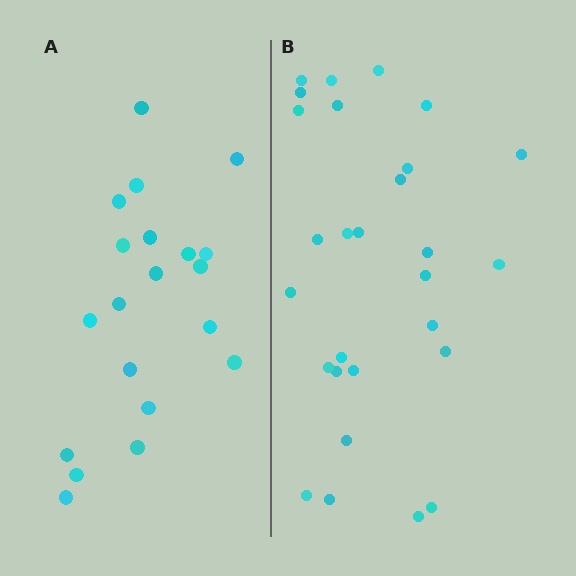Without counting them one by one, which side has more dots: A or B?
Region B (the right region) has more dots.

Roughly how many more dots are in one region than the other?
Region B has roughly 8 or so more dots than region A.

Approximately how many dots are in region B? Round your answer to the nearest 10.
About 30 dots. (The exact count is 28, which rounds to 30.)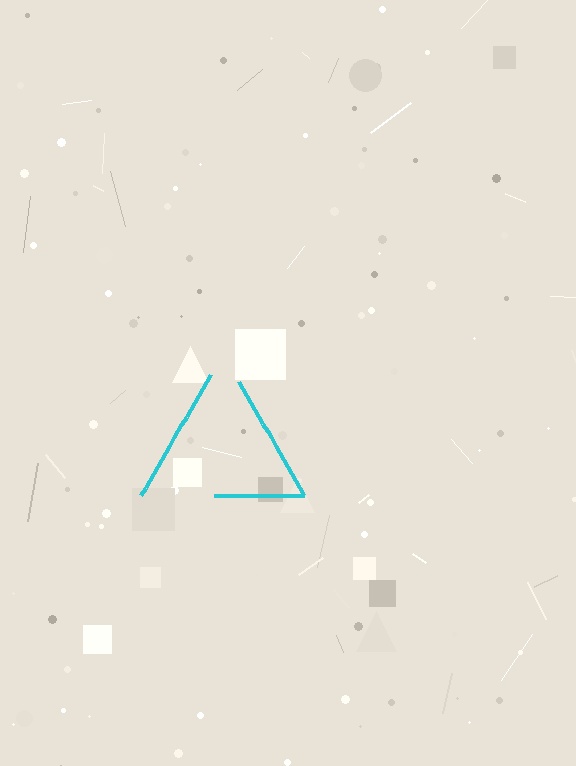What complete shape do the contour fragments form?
The contour fragments form a triangle.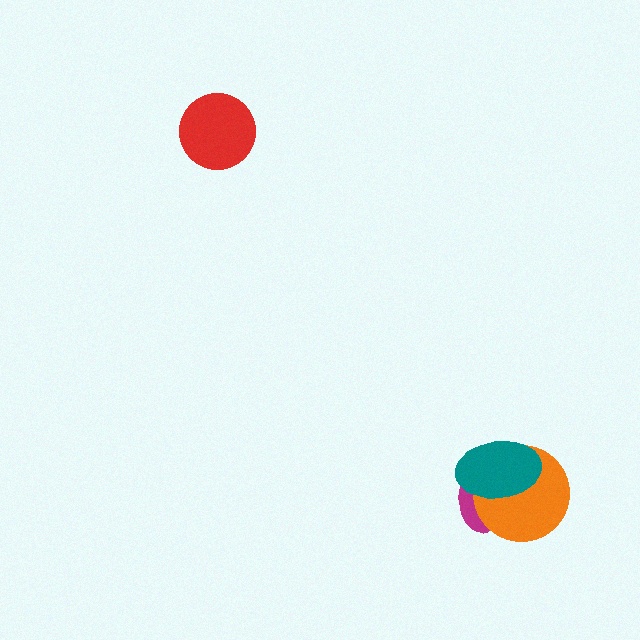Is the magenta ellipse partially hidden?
Yes, it is partially covered by another shape.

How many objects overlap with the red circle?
0 objects overlap with the red circle.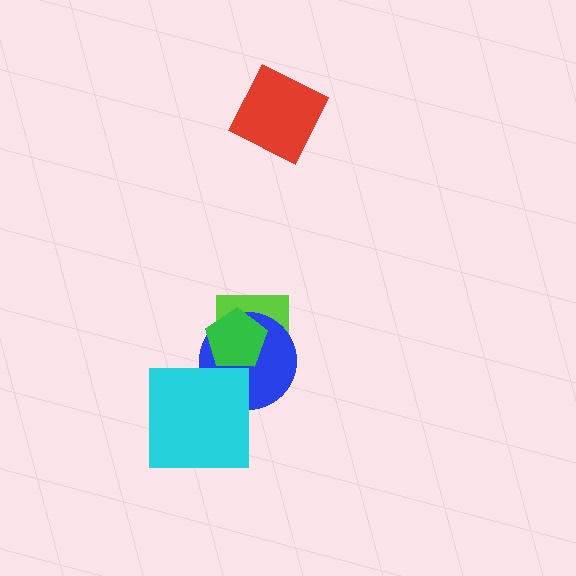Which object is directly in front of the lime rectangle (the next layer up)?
The blue circle is directly in front of the lime rectangle.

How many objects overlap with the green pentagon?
2 objects overlap with the green pentagon.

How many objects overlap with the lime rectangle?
2 objects overlap with the lime rectangle.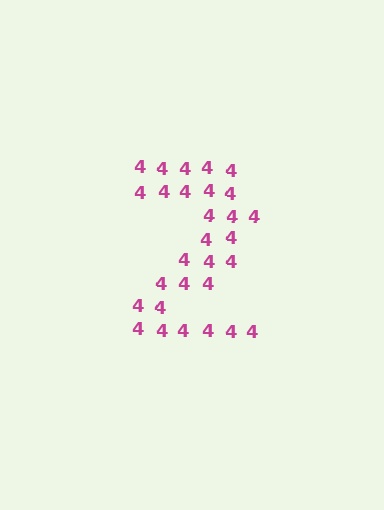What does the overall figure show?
The overall figure shows the digit 2.